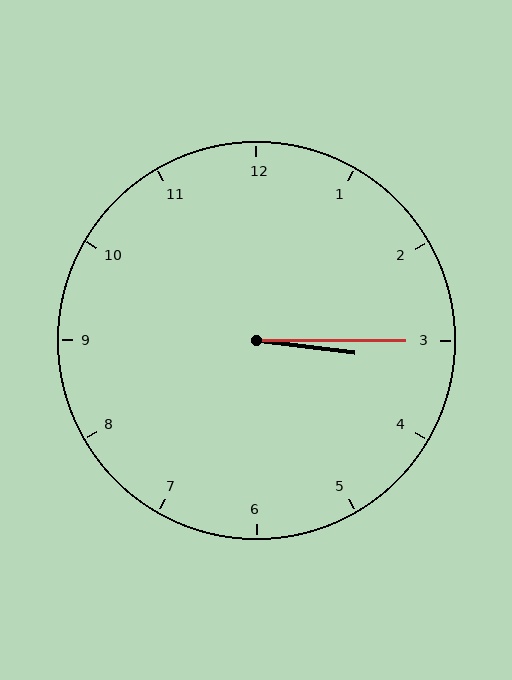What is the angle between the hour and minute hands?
Approximately 8 degrees.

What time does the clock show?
3:15.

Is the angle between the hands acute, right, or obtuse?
It is acute.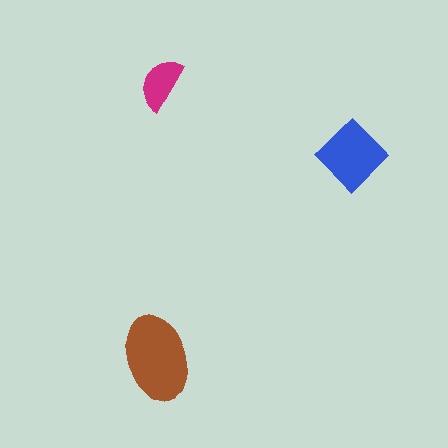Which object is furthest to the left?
The magenta semicircle is leftmost.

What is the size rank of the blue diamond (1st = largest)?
2nd.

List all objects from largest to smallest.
The brown ellipse, the blue diamond, the magenta semicircle.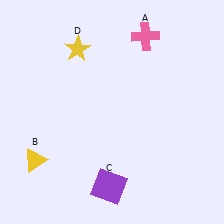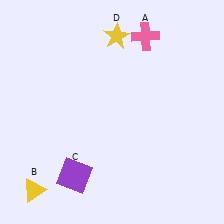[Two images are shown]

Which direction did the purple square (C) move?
The purple square (C) moved left.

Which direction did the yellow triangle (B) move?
The yellow triangle (B) moved down.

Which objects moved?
The objects that moved are: the yellow triangle (B), the purple square (C), the yellow star (D).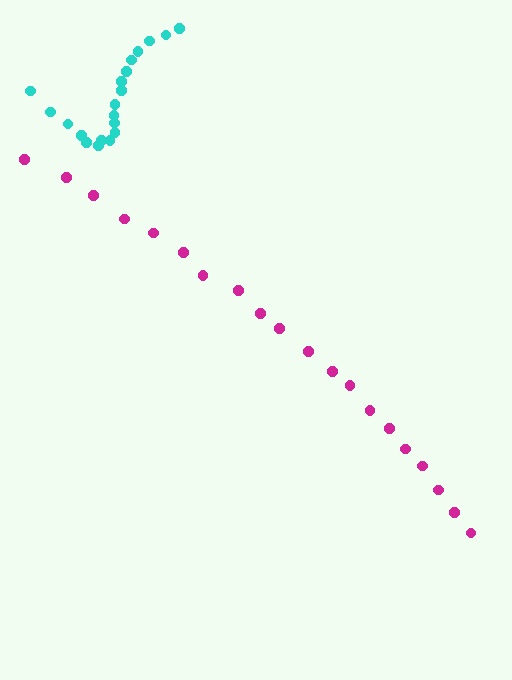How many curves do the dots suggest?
There are 2 distinct paths.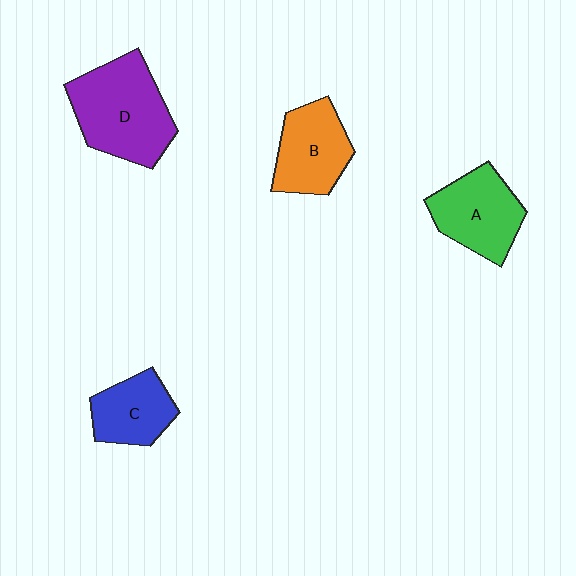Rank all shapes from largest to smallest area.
From largest to smallest: D (purple), A (green), B (orange), C (blue).